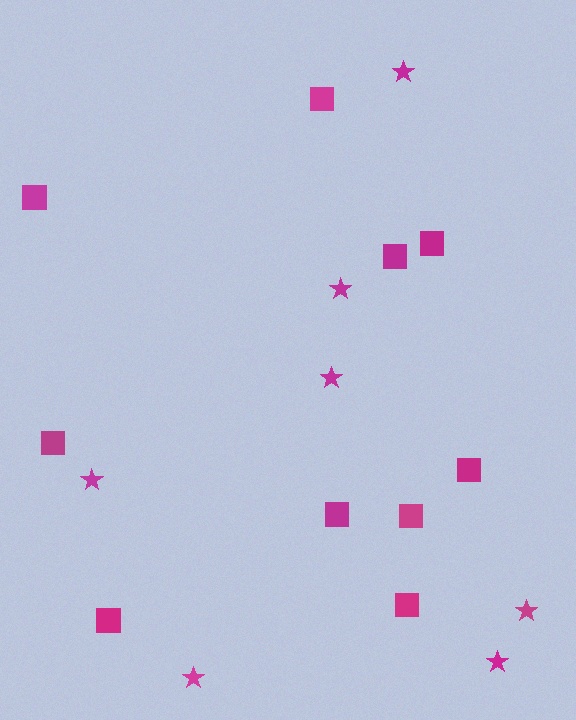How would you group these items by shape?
There are 2 groups: one group of squares (10) and one group of stars (7).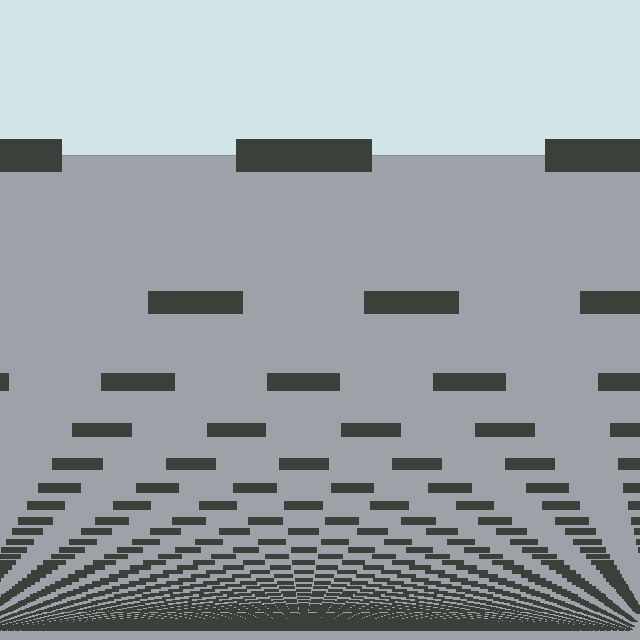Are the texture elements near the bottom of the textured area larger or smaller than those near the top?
Smaller. The gradient is inverted — elements near the bottom are smaller and denser.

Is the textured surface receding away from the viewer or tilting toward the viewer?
The surface appears to tilt toward the viewer. Texture elements get larger and sparser toward the top.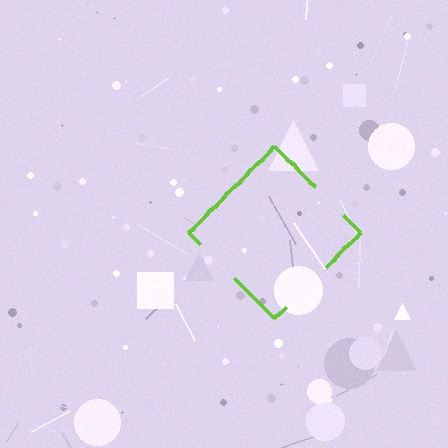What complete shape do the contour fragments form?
The contour fragments form a diamond.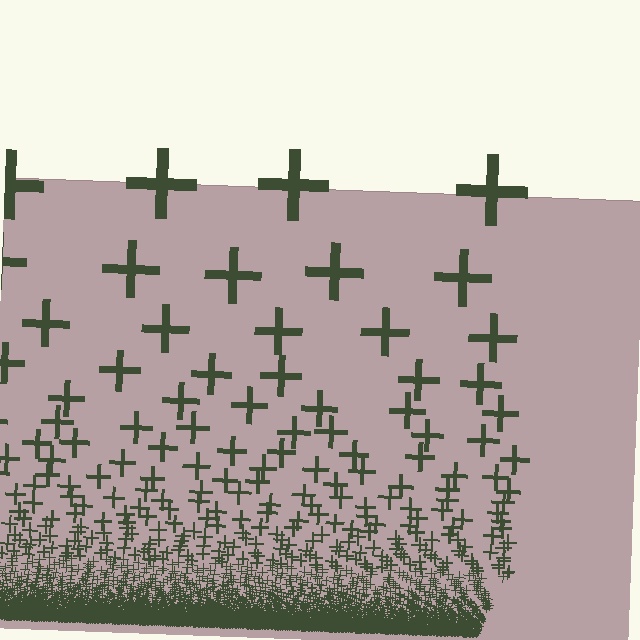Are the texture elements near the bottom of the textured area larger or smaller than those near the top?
Smaller. The gradient is inverted — elements near the bottom are smaller and denser.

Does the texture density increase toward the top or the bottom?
Density increases toward the bottom.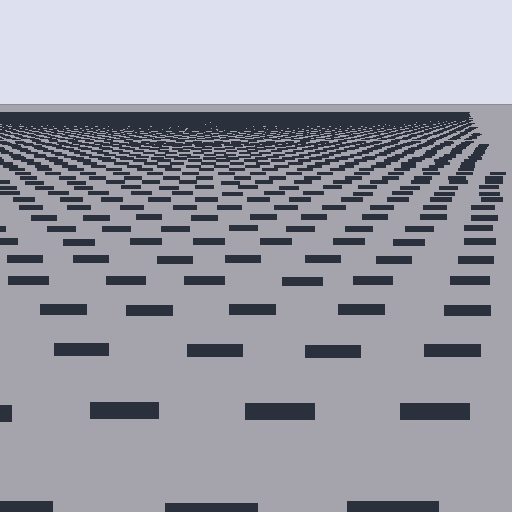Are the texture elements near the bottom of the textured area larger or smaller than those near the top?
Larger. Near the bottom, elements are closer to the viewer and appear at a bigger on-screen size.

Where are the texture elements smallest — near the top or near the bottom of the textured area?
Near the top.